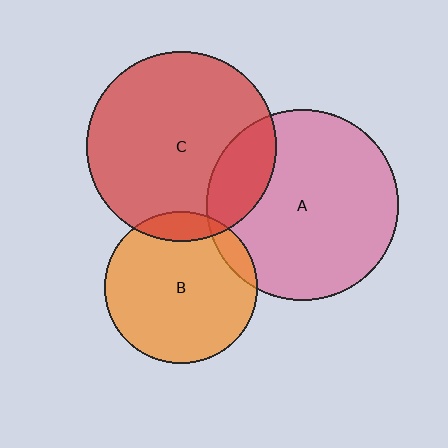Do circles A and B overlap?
Yes.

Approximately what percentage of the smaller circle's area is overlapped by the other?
Approximately 10%.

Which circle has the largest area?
Circle A (pink).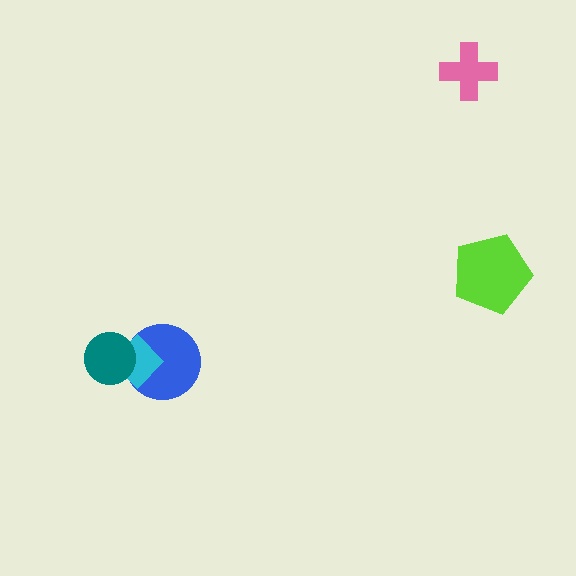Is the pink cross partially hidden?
No, no other shape covers it.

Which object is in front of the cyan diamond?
The teal circle is in front of the cyan diamond.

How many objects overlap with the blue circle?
2 objects overlap with the blue circle.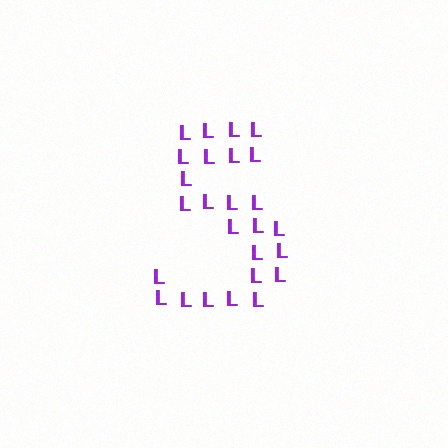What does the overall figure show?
The overall figure shows the digit 5.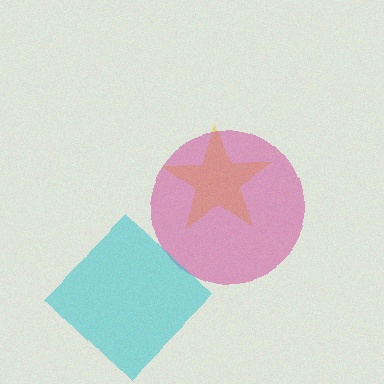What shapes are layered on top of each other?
The layered shapes are: a yellow star, a magenta circle, a cyan diamond.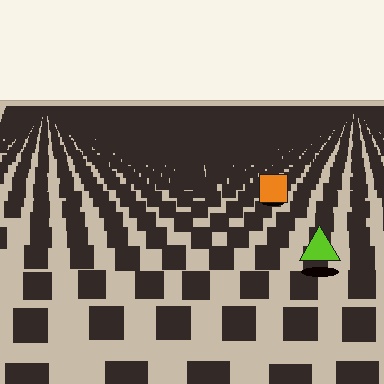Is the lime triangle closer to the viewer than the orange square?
Yes. The lime triangle is closer — you can tell from the texture gradient: the ground texture is coarser near it.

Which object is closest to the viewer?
The lime triangle is closest. The texture marks near it are larger and more spread out.